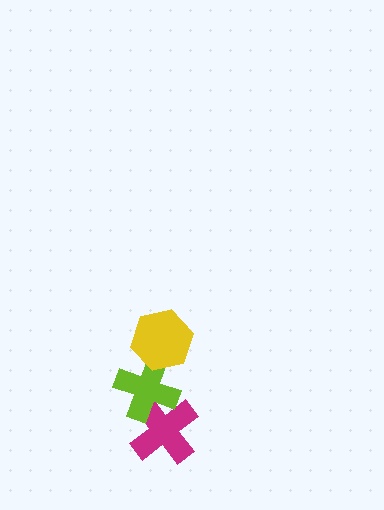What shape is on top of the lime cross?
The yellow hexagon is on top of the lime cross.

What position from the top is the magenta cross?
The magenta cross is 3rd from the top.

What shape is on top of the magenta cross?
The lime cross is on top of the magenta cross.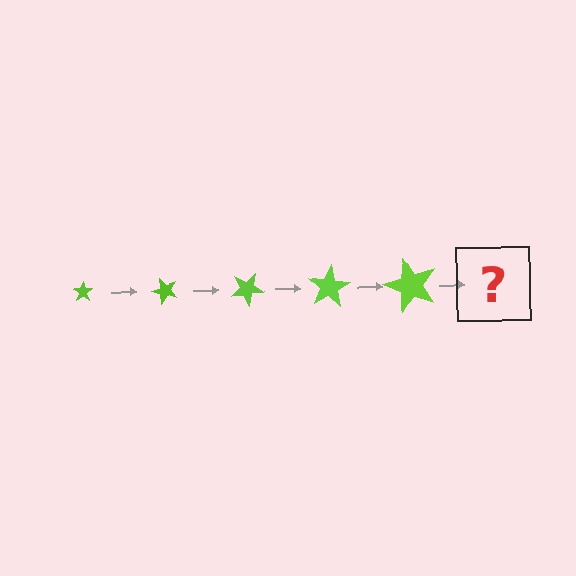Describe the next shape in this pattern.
It should be a star, larger than the previous one and rotated 250 degrees from the start.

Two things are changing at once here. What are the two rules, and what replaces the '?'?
The two rules are that the star grows larger each step and it rotates 50 degrees each step. The '?' should be a star, larger than the previous one and rotated 250 degrees from the start.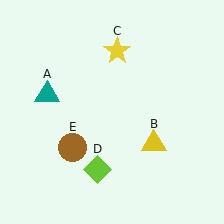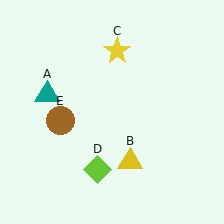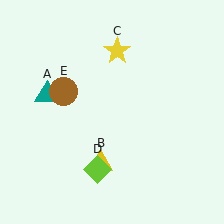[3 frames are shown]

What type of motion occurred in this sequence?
The yellow triangle (object B), brown circle (object E) rotated clockwise around the center of the scene.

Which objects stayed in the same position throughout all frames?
Teal triangle (object A) and yellow star (object C) and lime diamond (object D) remained stationary.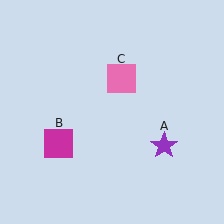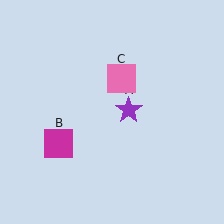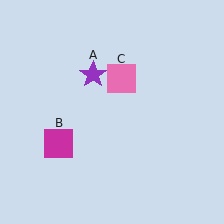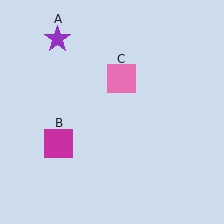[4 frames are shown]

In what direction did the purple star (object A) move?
The purple star (object A) moved up and to the left.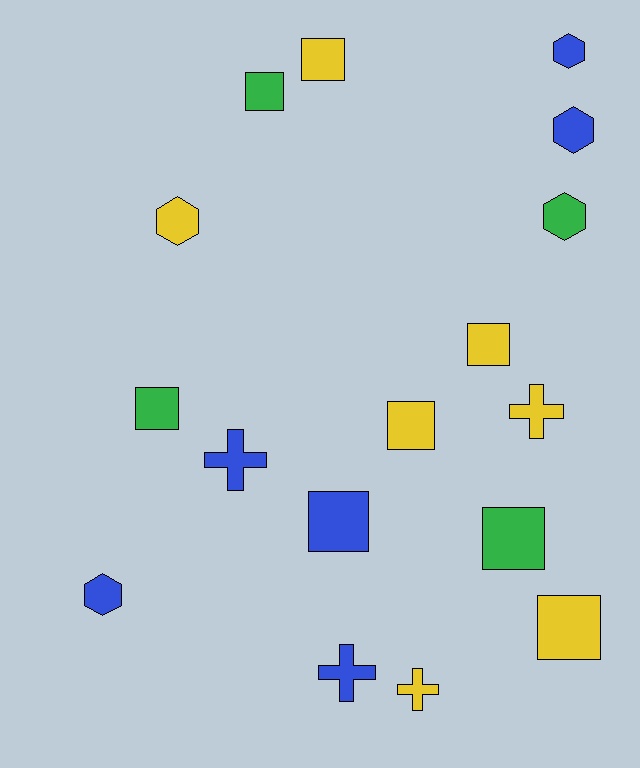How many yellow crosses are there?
There are 2 yellow crosses.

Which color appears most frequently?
Yellow, with 7 objects.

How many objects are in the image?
There are 17 objects.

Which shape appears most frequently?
Square, with 8 objects.